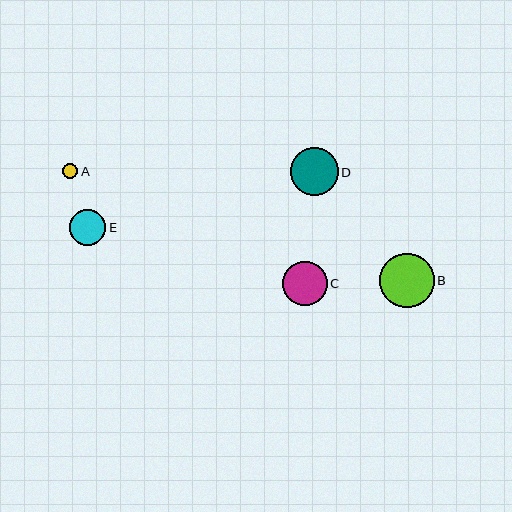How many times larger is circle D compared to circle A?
Circle D is approximately 3.2 times the size of circle A.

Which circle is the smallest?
Circle A is the smallest with a size of approximately 15 pixels.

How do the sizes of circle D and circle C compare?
Circle D and circle C are approximately the same size.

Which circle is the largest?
Circle B is the largest with a size of approximately 55 pixels.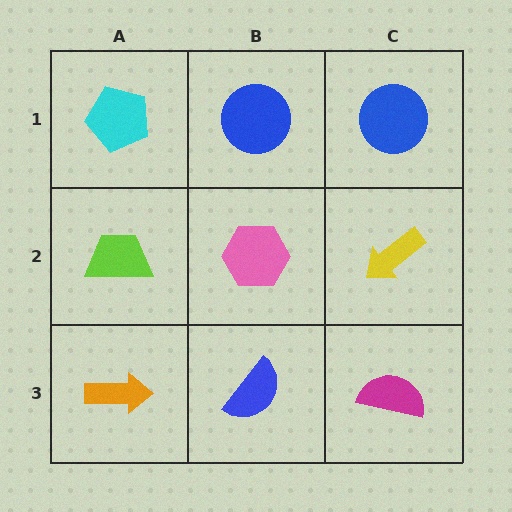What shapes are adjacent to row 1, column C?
A yellow arrow (row 2, column C), a blue circle (row 1, column B).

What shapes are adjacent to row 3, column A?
A lime trapezoid (row 2, column A), a blue semicircle (row 3, column B).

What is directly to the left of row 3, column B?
An orange arrow.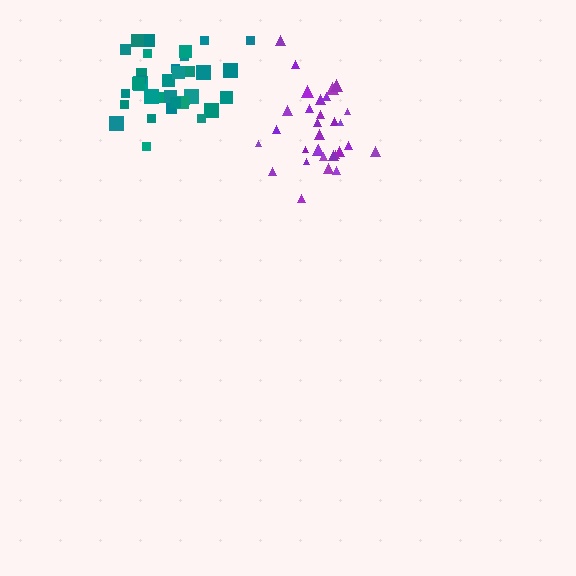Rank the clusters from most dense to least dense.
purple, teal.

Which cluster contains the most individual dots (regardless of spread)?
Teal (35).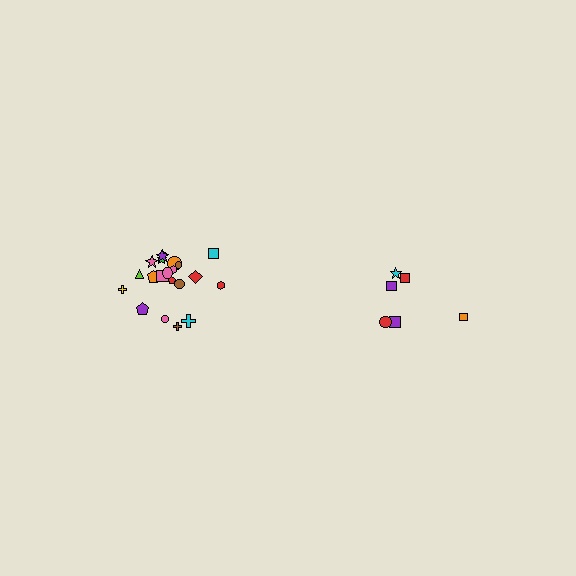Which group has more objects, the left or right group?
The left group.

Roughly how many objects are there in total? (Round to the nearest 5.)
Roughly 30 objects in total.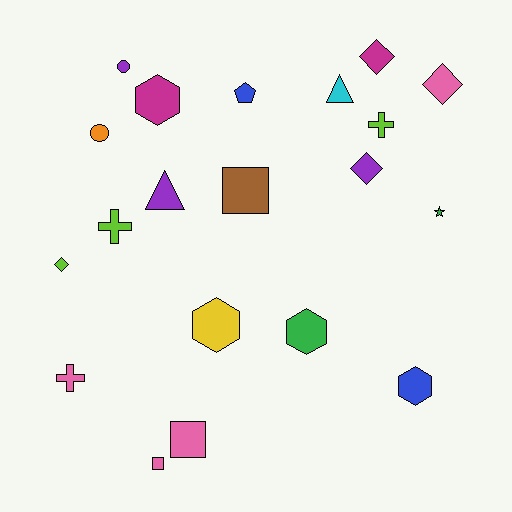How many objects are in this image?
There are 20 objects.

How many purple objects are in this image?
There are 3 purple objects.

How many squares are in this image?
There are 3 squares.